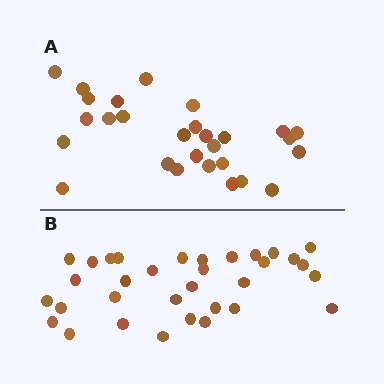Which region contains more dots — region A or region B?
Region B (the bottom region) has more dots.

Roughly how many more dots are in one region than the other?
Region B has about 5 more dots than region A.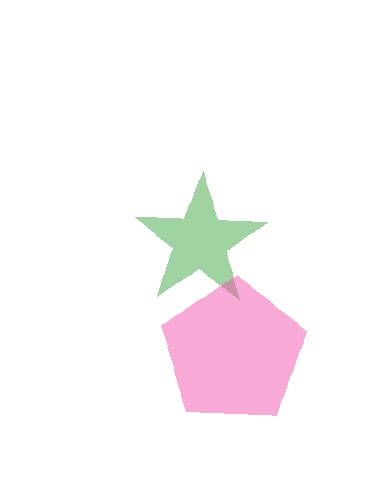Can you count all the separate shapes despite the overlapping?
Yes, there are 2 separate shapes.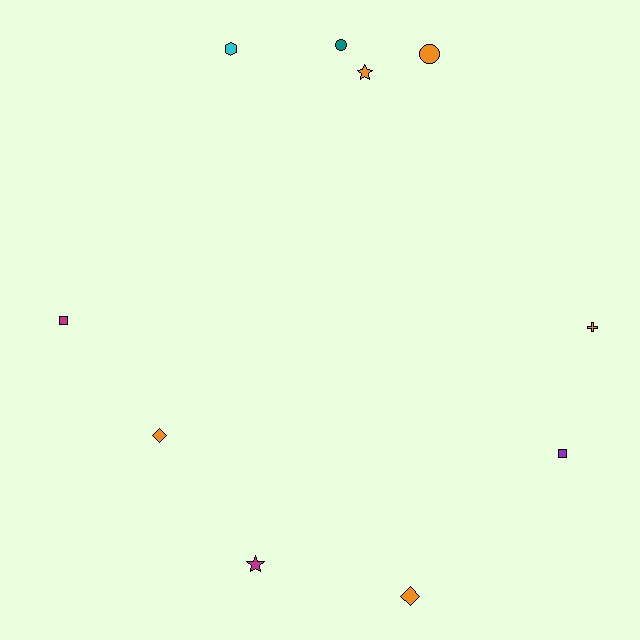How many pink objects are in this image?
There are no pink objects.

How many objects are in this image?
There are 10 objects.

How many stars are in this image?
There are 2 stars.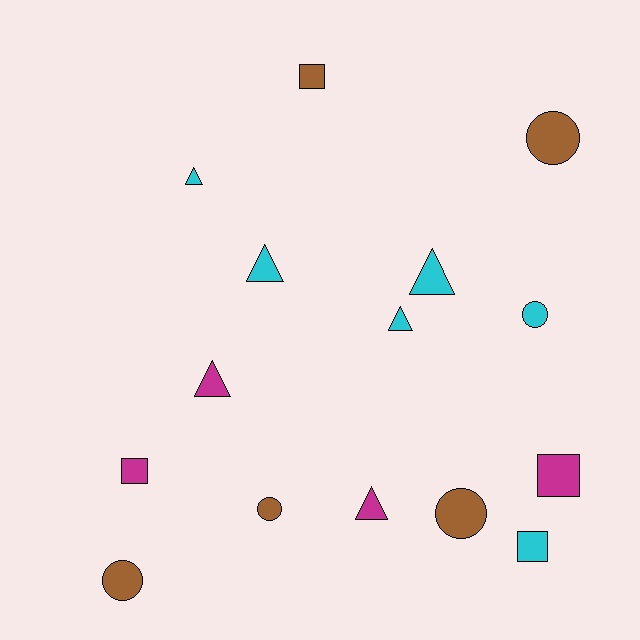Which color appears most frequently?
Cyan, with 6 objects.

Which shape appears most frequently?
Triangle, with 6 objects.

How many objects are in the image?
There are 15 objects.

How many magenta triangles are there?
There are 2 magenta triangles.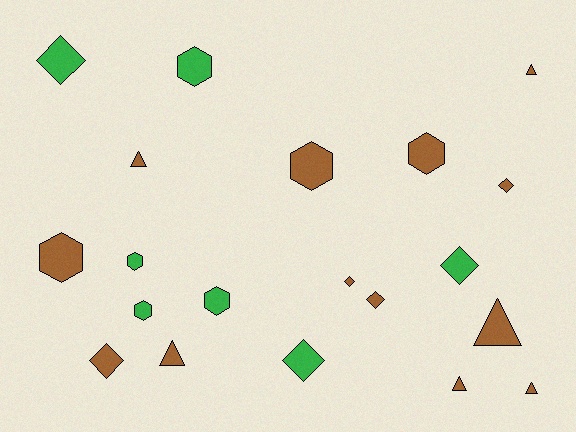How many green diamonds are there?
There are 3 green diamonds.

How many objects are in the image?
There are 20 objects.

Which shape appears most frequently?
Diamond, with 7 objects.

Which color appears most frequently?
Brown, with 13 objects.